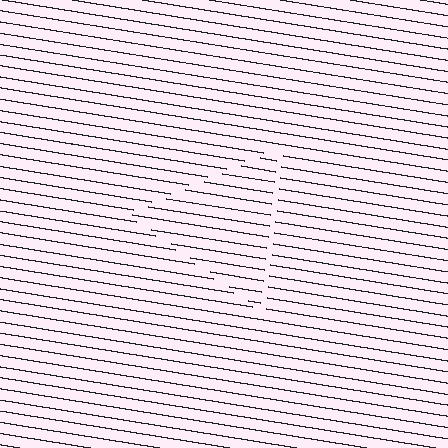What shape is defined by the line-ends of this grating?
An illusory triangle. The interior of the shape contains the same grating, shifted by half a period — the contour is defined by the phase discontinuity where line-ends from the inner and outer gratings abut.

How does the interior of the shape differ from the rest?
The interior of the shape contains the same grating, shifted by half a period — the contour is defined by the phase discontinuity where line-ends from the inner and outer gratings abut.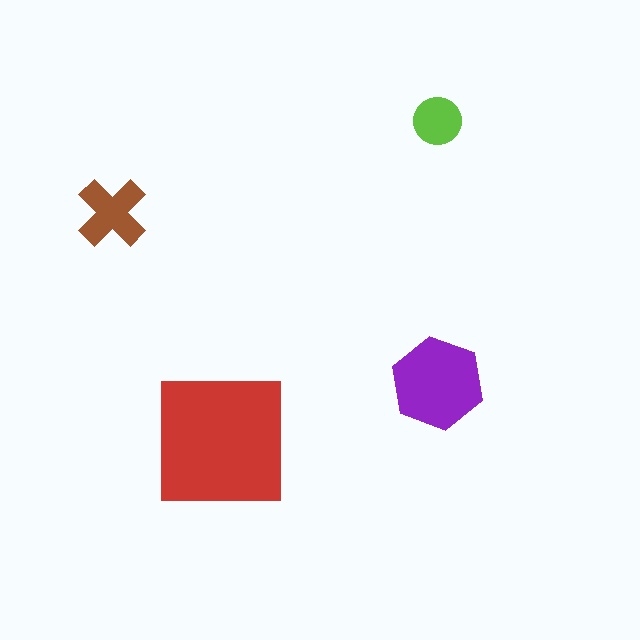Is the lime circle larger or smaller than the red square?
Smaller.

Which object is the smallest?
The lime circle.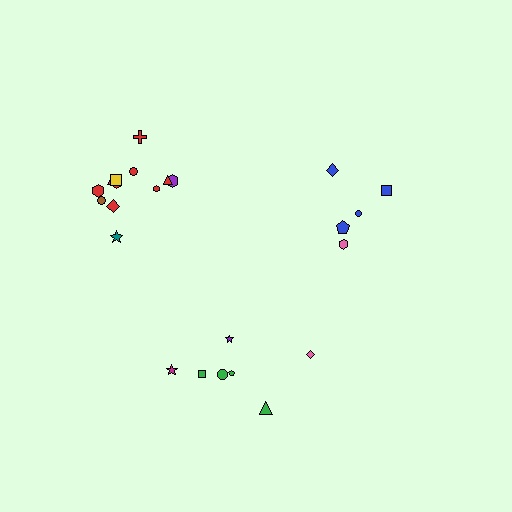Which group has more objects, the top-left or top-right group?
The top-left group.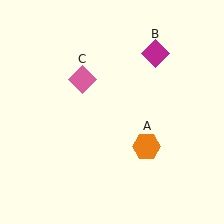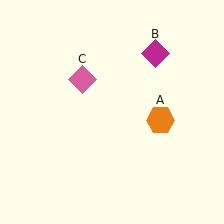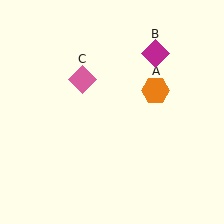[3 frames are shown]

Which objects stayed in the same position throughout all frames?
Magenta diamond (object B) and pink diamond (object C) remained stationary.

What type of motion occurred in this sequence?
The orange hexagon (object A) rotated counterclockwise around the center of the scene.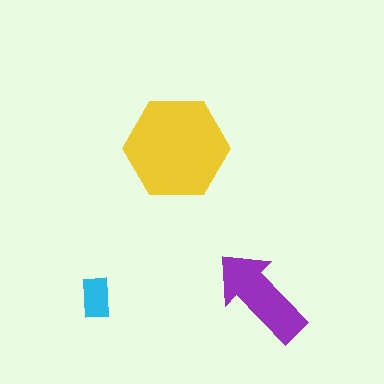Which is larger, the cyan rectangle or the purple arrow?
The purple arrow.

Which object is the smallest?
The cyan rectangle.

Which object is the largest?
The yellow hexagon.